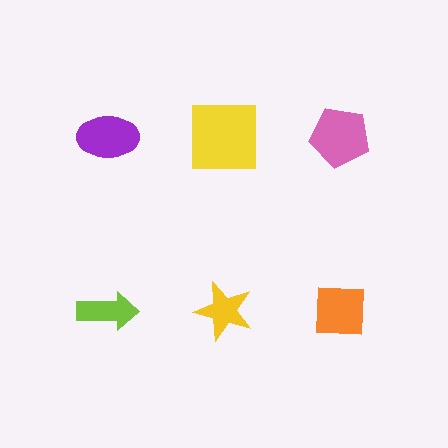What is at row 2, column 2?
A yellow star.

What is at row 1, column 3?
A pink pentagon.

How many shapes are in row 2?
3 shapes.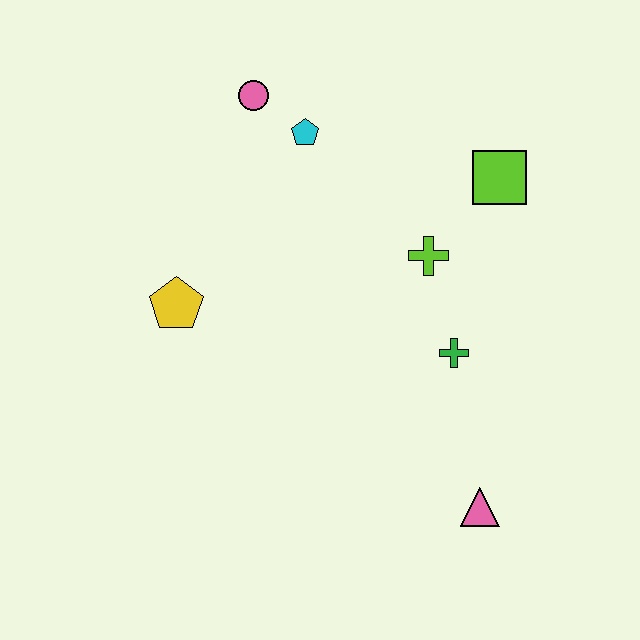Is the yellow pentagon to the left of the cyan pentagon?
Yes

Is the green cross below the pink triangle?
No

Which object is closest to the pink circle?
The cyan pentagon is closest to the pink circle.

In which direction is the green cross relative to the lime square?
The green cross is below the lime square.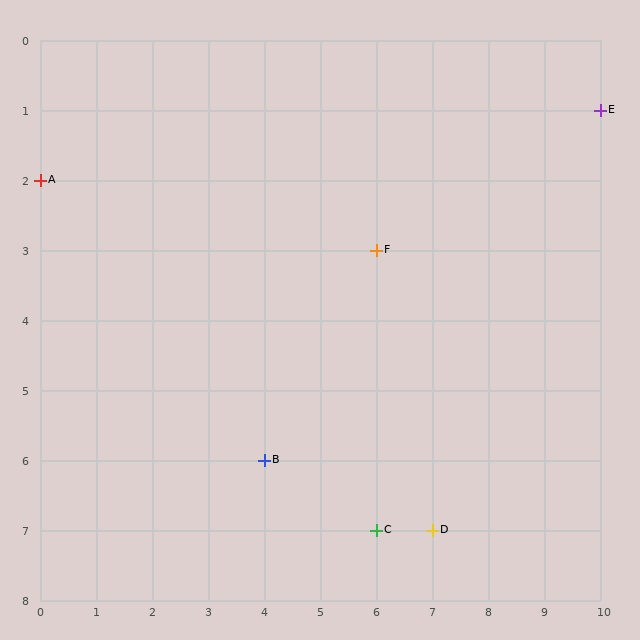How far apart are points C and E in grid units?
Points C and E are 4 columns and 6 rows apart (about 7.2 grid units diagonally).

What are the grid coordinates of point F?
Point F is at grid coordinates (6, 3).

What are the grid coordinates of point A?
Point A is at grid coordinates (0, 2).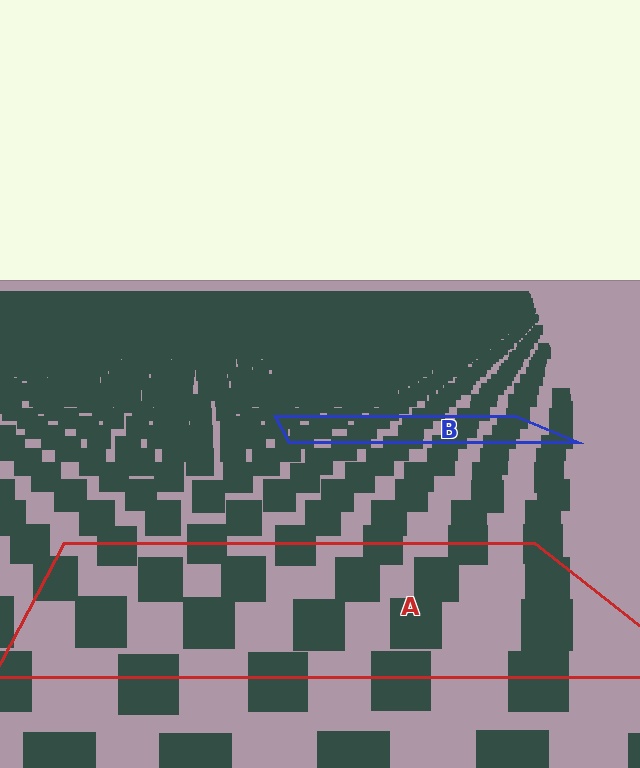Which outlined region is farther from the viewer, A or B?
Region B is farther from the viewer — the texture elements inside it appear smaller and more densely packed.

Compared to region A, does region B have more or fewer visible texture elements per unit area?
Region B has more texture elements per unit area — they are packed more densely because it is farther away.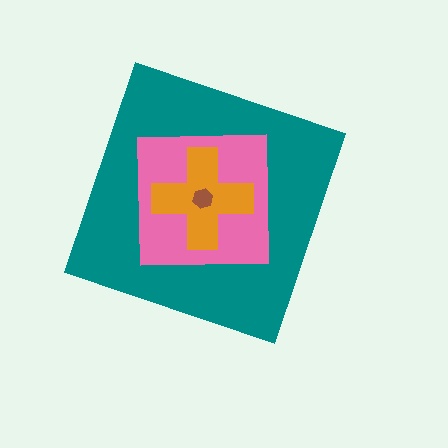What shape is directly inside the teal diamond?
The pink square.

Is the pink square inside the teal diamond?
Yes.